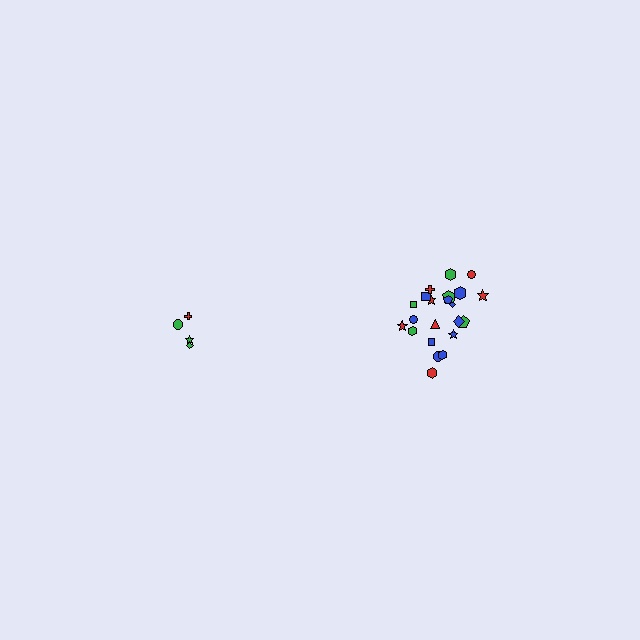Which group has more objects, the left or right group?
The right group.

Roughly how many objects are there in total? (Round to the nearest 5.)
Roughly 25 objects in total.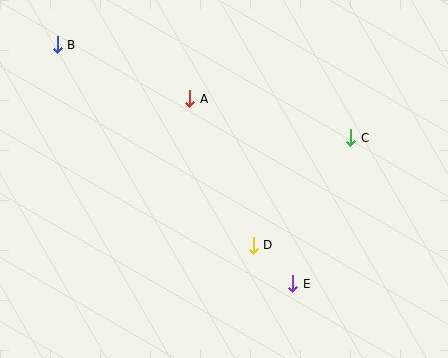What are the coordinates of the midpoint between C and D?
The midpoint between C and D is at (302, 191).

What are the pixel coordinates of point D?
Point D is at (253, 245).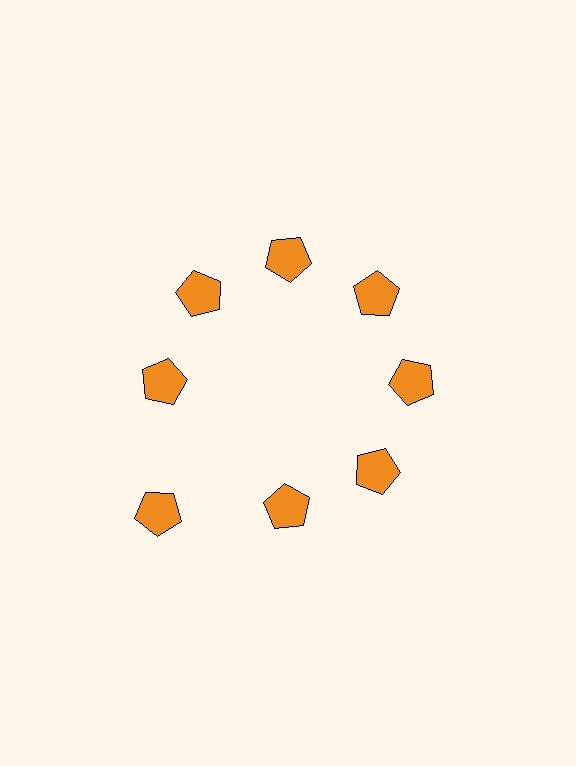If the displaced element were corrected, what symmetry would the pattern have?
It would have 8-fold rotational symmetry — the pattern would map onto itself every 45 degrees.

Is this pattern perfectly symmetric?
No. The 8 orange pentagons are arranged in a ring, but one element near the 8 o'clock position is pushed outward from the center, breaking the 8-fold rotational symmetry.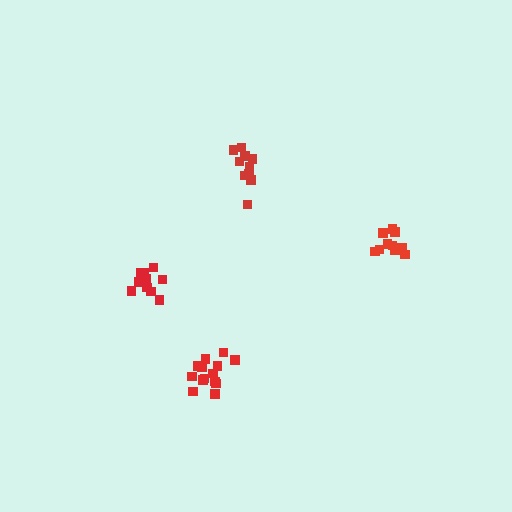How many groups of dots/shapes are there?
There are 4 groups.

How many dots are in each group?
Group 1: 14 dots, Group 2: 10 dots, Group 3: 11 dots, Group 4: 10 dots (45 total).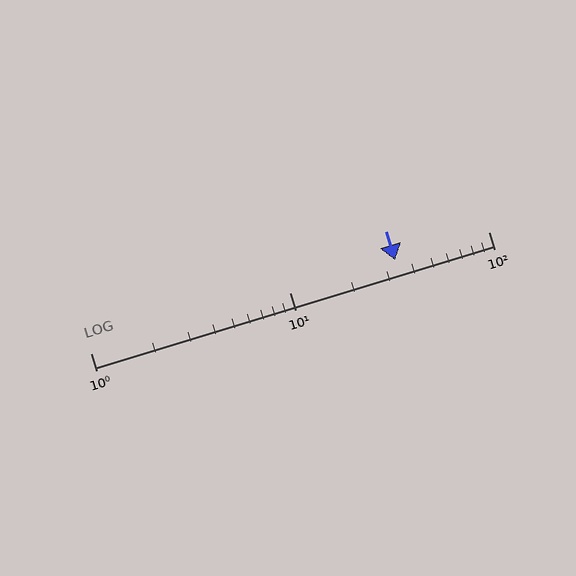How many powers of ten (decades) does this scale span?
The scale spans 2 decades, from 1 to 100.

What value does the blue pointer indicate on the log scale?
The pointer indicates approximately 34.